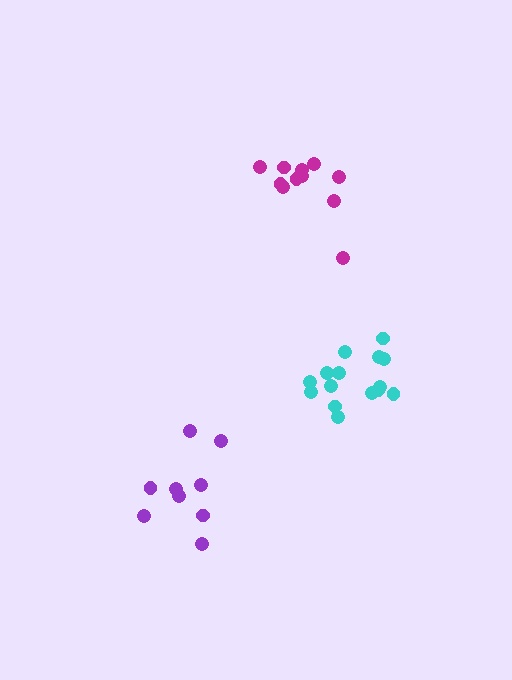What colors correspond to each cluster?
The clusters are colored: purple, cyan, magenta.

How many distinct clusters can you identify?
There are 3 distinct clusters.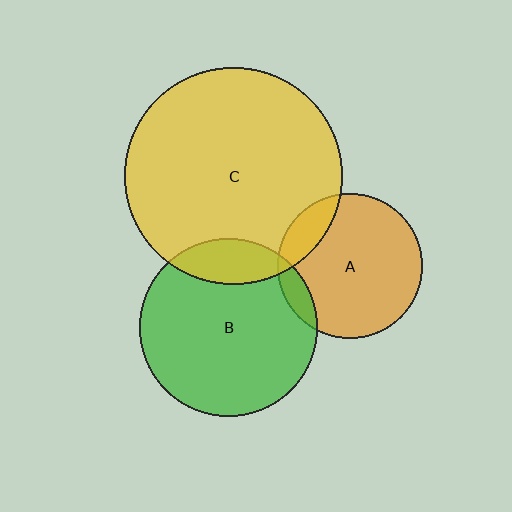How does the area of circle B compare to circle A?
Approximately 1.5 times.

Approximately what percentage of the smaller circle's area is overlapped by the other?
Approximately 15%.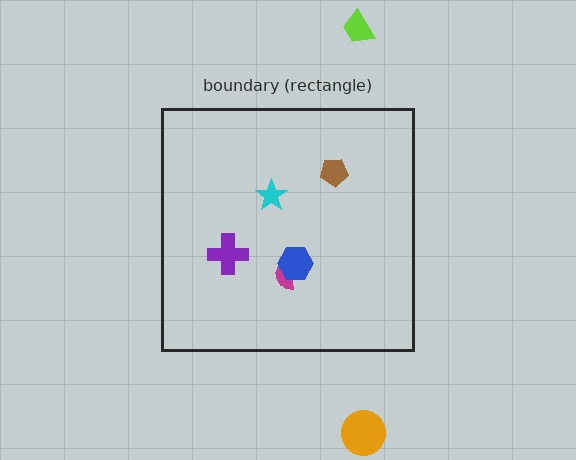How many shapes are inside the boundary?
5 inside, 2 outside.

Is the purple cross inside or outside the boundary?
Inside.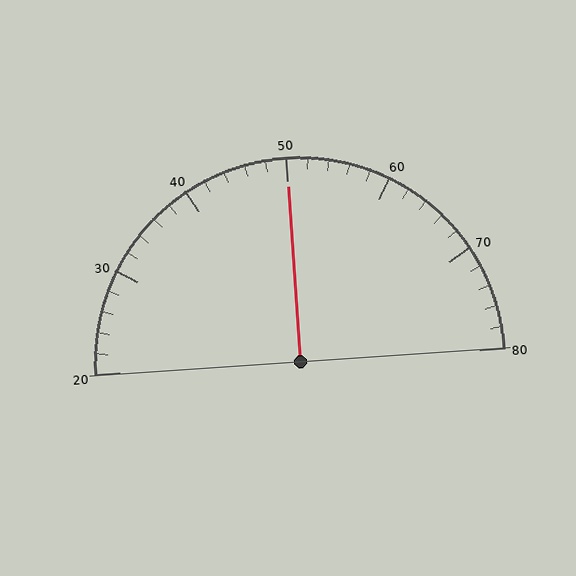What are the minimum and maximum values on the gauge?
The gauge ranges from 20 to 80.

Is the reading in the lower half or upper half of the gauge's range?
The reading is in the upper half of the range (20 to 80).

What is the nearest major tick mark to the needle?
The nearest major tick mark is 50.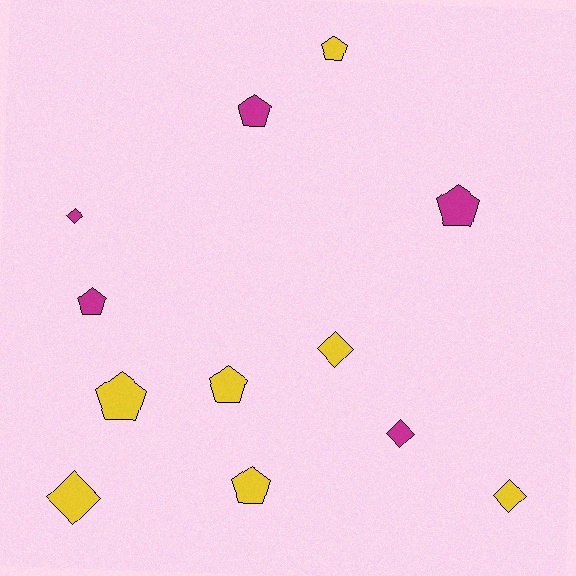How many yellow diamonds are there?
There are 3 yellow diamonds.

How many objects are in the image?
There are 12 objects.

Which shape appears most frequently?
Pentagon, with 7 objects.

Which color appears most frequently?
Yellow, with 7 objects.